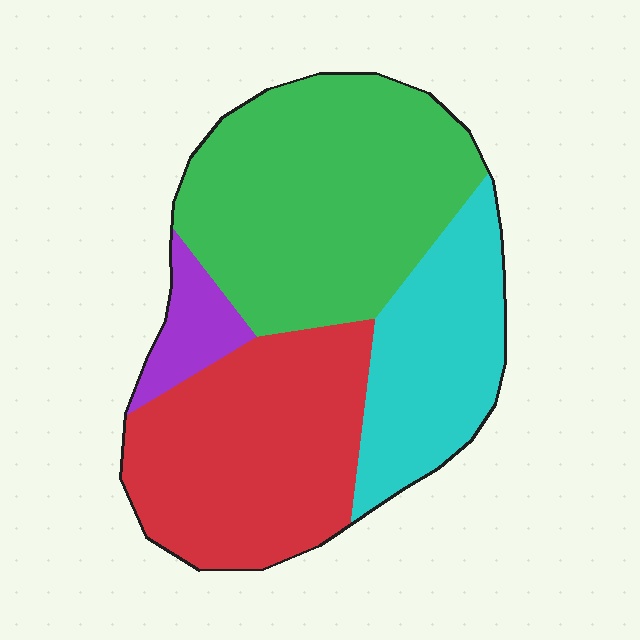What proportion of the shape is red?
Red covers roughly 30% of the shape.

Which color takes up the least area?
Purple, at roughly 5%.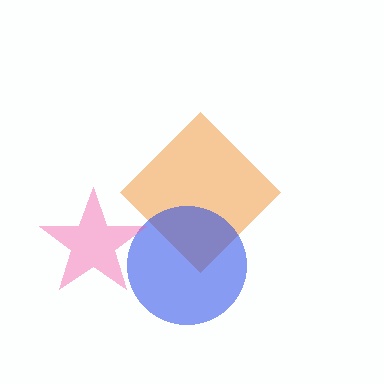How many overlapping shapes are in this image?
There are 3 overlapping shapes in the image.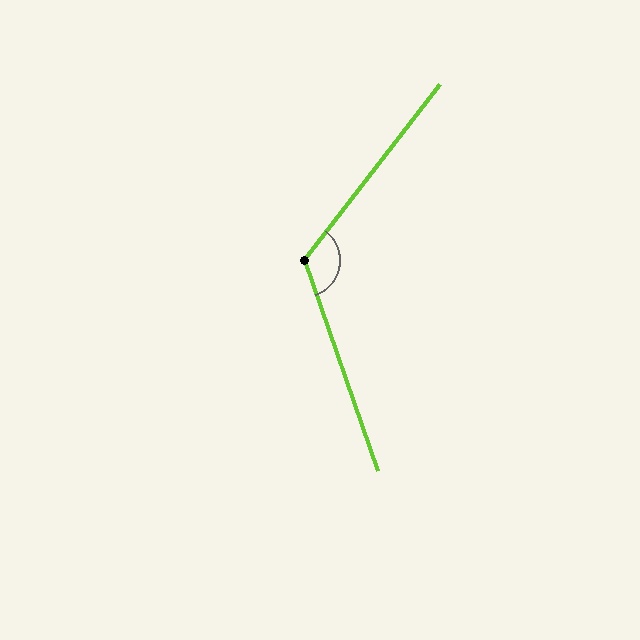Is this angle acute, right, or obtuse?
It is obtuse.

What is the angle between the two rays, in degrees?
Approximately 123 degrees.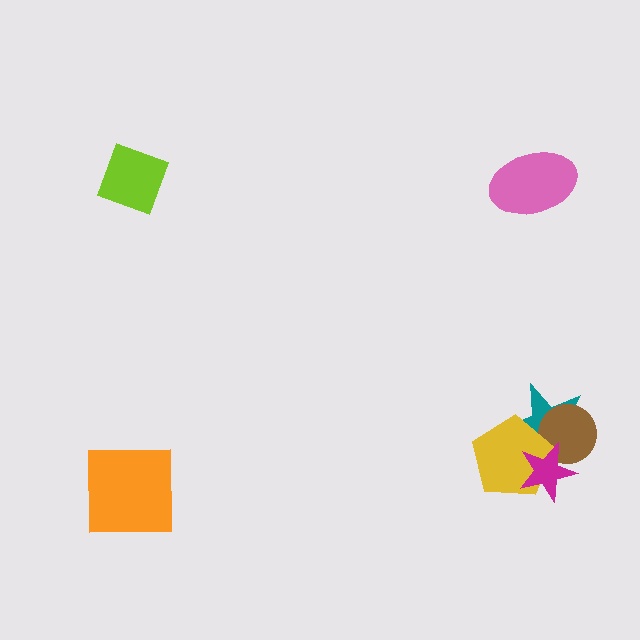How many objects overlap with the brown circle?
3 objects overlap with the brown circle.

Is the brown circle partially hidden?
Yes, it is partially covered by another shape.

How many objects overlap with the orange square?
0 objects overlap with the orange square.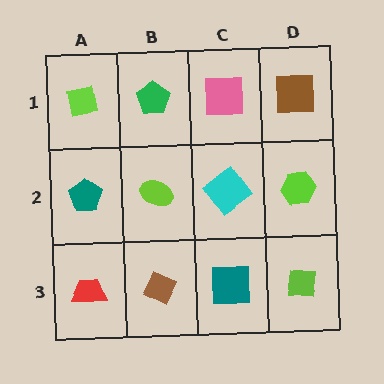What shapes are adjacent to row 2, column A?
A lime square (row 1, column A), a red trapezoid (row 3, column A), a lime ellipse (row 2, column B).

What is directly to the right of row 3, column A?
A brown diamond.